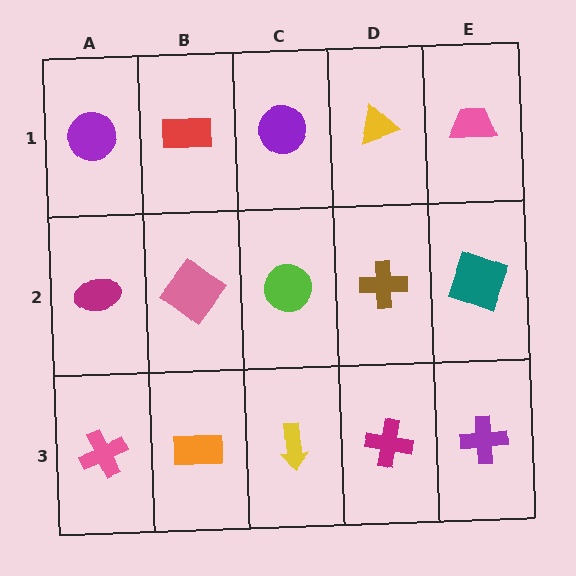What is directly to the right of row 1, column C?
A yellow triangle.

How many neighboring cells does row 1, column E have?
2.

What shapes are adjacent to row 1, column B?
A pink diamond (row 2, column B), a purple circle (row 1, column A), a purple circle (row 1, column C).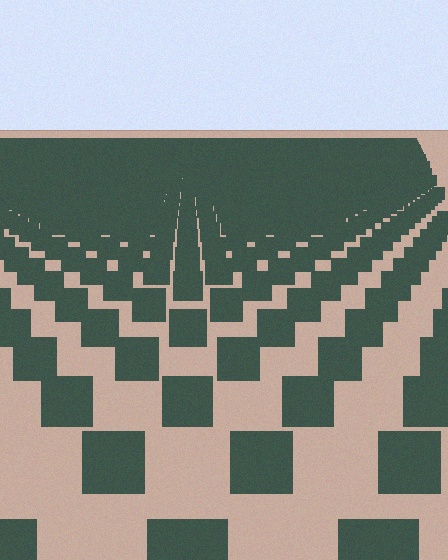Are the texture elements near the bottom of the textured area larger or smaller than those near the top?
Larger. Near the bottom, elements are closer to the viewer and appear at a bigger on-screen size.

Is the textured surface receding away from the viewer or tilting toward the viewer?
The surface is receding away from the viewer. Texture elements get smaller and denser toward the top.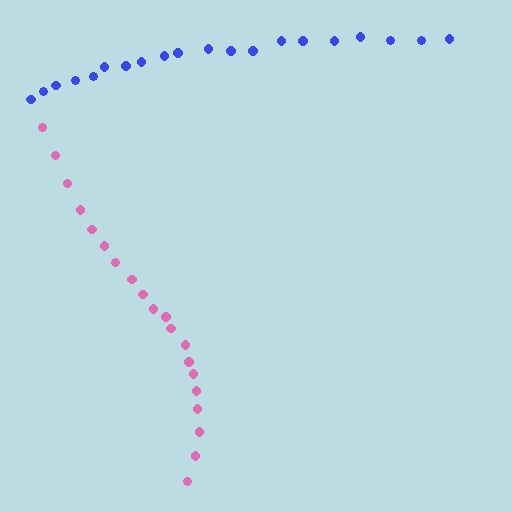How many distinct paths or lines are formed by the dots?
There are 2 distinct paths.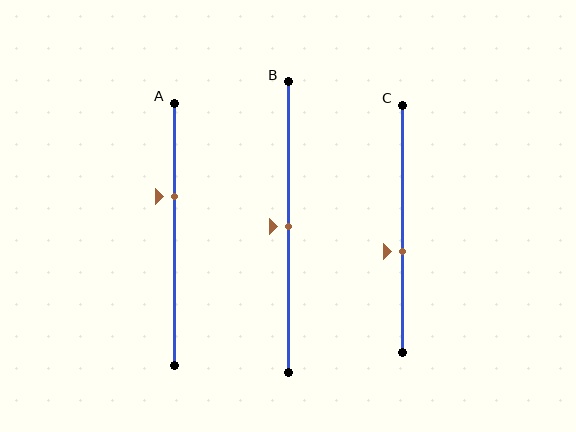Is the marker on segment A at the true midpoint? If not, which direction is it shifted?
No, the marker on segment A is shifted upward by about 15% of the segment length.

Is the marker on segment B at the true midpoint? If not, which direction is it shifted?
Yes, the marker on segment B is at the true midpoint.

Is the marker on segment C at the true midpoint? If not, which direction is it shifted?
No, the marker on segment C is shifted downward by about 9% of the segment length.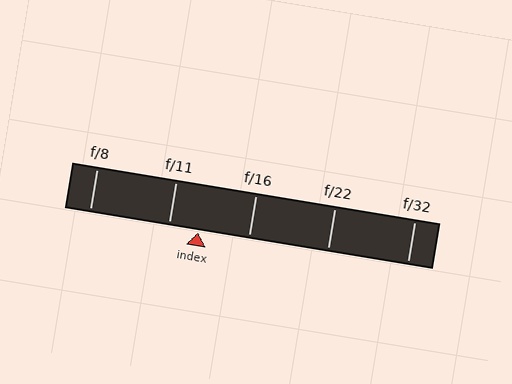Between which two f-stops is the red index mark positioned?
The index mark is between f/11 and f/16.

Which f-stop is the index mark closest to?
The index mark is closest to f/11.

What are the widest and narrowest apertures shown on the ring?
The widest aperture shown is f/8 and the narrowest is f/32.